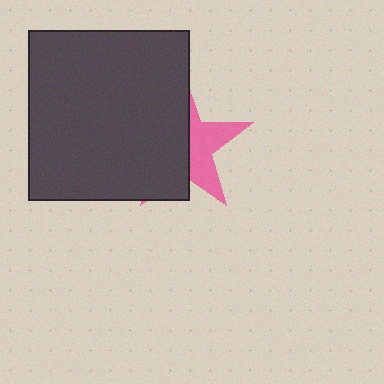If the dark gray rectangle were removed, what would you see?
You would see the complete pink star.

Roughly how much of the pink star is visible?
A small part of it is visible (roughly 41%).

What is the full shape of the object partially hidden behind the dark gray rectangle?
The partially hidden object is a pink star.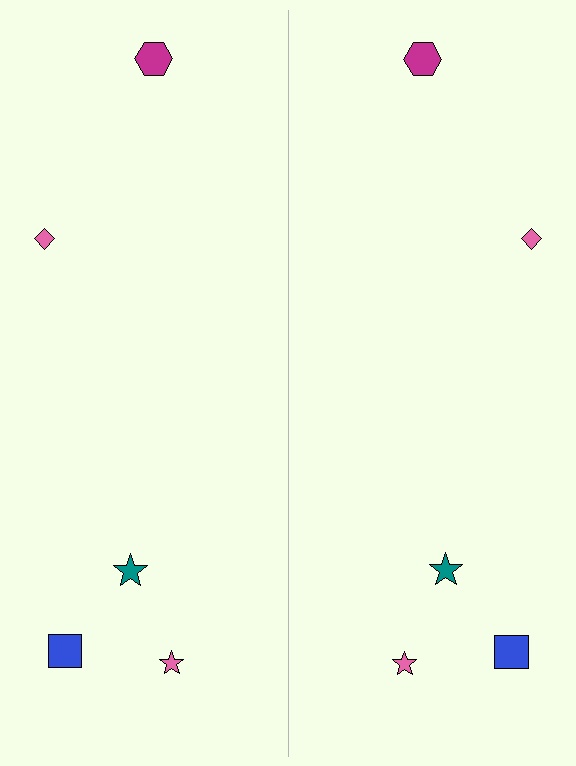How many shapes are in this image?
There are 10 shapes in this image.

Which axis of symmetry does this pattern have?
The pattern has a vertical axis of symmetry running through the center of the image.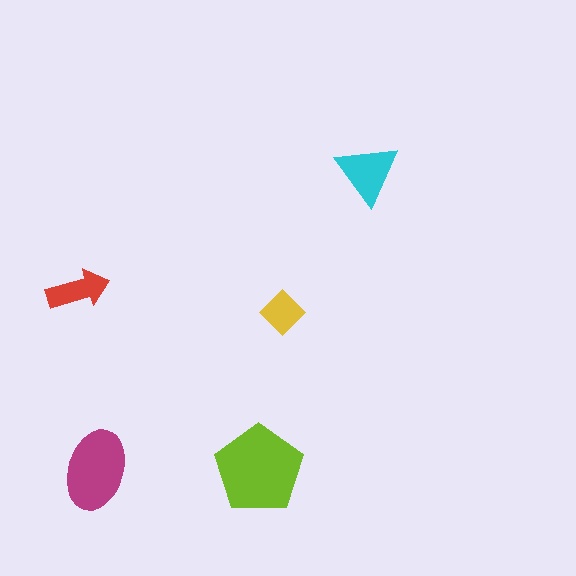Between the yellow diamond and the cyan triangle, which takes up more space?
The cyan triangle.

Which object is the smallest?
The yellow diamond.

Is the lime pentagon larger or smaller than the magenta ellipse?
Larger.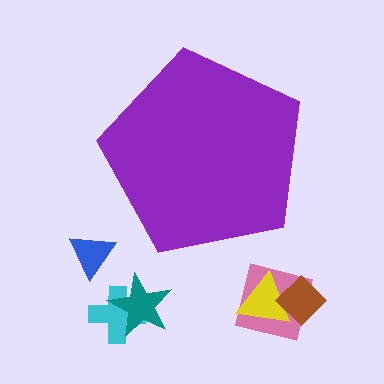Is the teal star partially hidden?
No, the teal star is fully visible.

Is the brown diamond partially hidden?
No, the brown diamond is fully visible.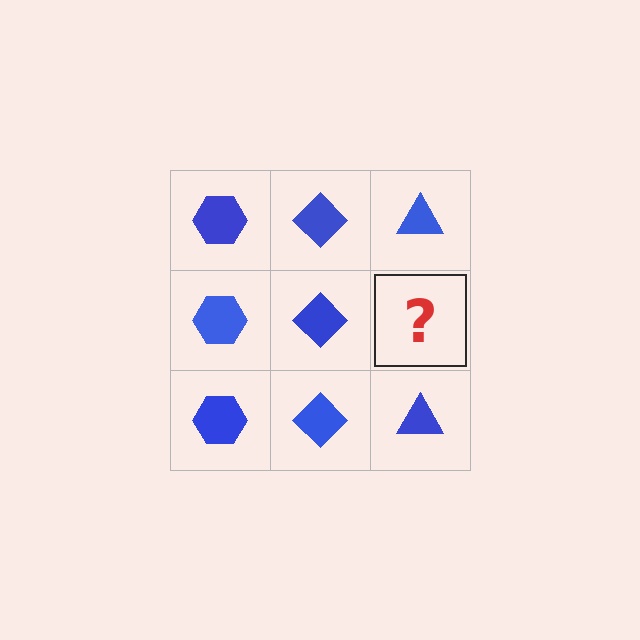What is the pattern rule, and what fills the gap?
The rule is that each column has a consistent shape. The gap should be filled with a blue triangle.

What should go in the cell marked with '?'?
The missing cell should contain a blue triangle.